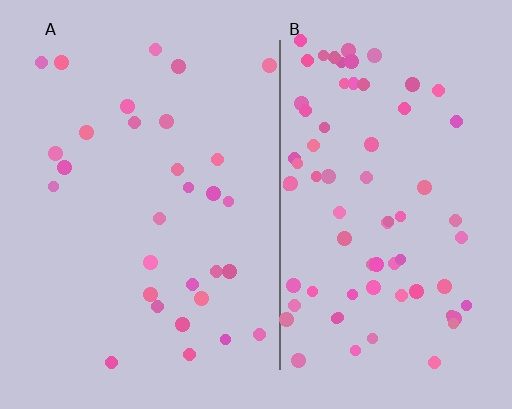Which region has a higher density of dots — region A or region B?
B (the right).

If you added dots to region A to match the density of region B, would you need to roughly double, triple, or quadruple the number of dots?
Approximately double.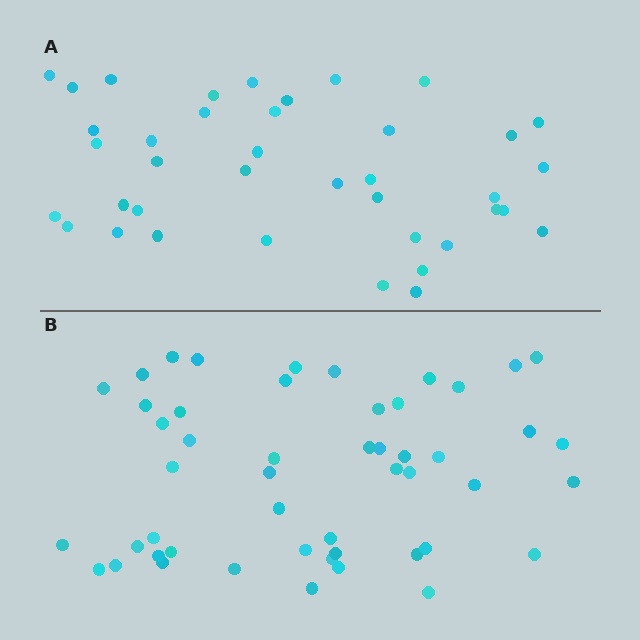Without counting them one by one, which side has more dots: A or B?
Region B (the bottom region) has more dots.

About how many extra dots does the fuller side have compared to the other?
Region B has roughly 12 or so more dots than region A.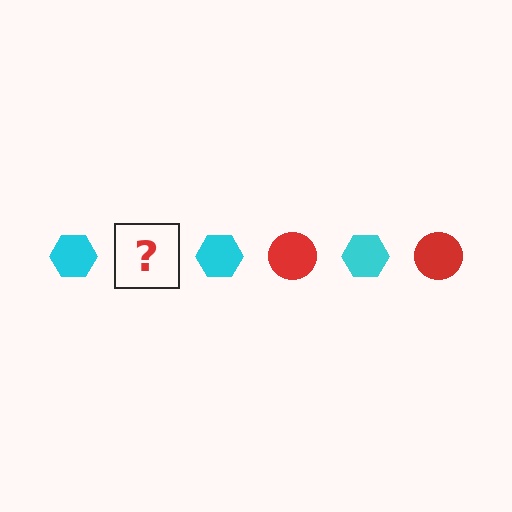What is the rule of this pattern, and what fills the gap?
The rule is that the pattern alternates between cyan hexagon and red circle. The gap should be filled with a red circle.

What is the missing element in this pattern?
The missing element is a red circle.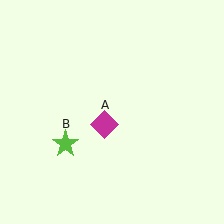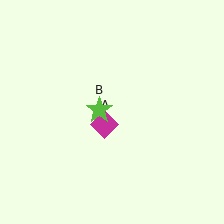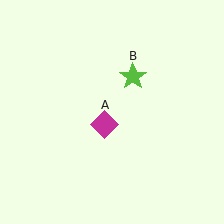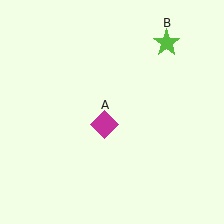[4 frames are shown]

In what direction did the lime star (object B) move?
The lime star (object B) moved up and to the right.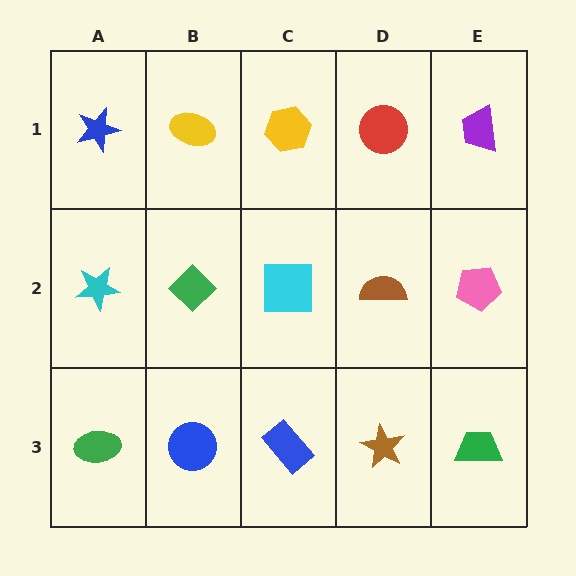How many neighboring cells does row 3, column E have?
2.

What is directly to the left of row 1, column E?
A red circle.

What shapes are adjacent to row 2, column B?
A yellow ellipse (row 1, column B), a blue circle (row 3, column B), a cyan star (row 2, column A), a cyan square (row 2, column C).